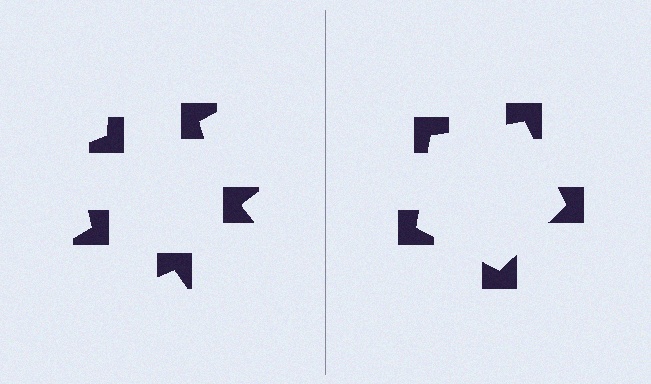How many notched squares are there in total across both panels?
10 — 5 on each side.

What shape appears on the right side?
An illusory pentagon.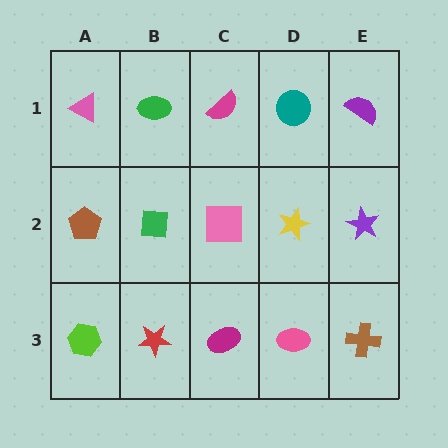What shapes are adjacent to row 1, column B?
A green square (row 2, column B), a pink triangle (row 1, column A), a magenta semicircle (row 1, column C).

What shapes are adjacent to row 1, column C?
A pink square (row 2, column C), a green ellipse (row 1, column B), a teal circle (row 1, column D).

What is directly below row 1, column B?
A green square.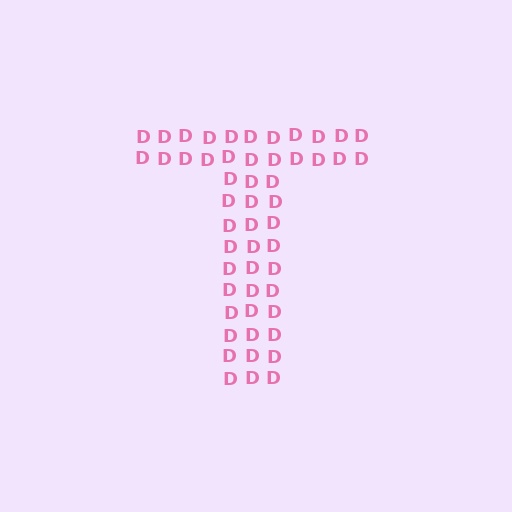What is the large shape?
The large shape is the letter T.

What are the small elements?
The small elements are letter D's.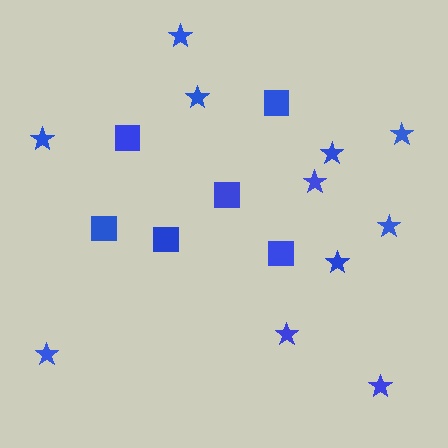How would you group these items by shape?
There are 2 groups: one group of squares (6) and one group of stars (11).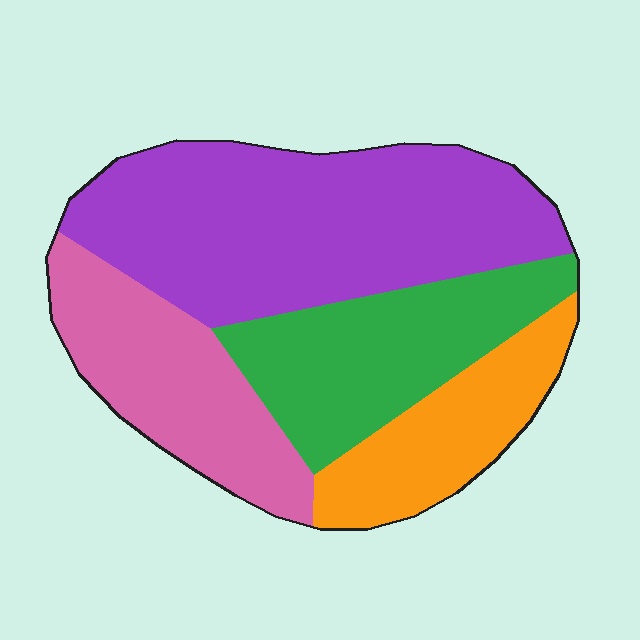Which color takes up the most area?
Purple, at roughly 40%.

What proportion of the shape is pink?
Pink covers about 20% of the shape.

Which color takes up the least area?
Orange, at roughly 15%.